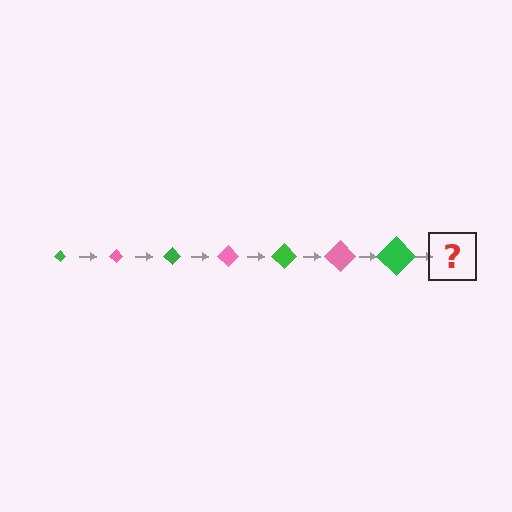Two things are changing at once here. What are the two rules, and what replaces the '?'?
The two rules are that the diamond grows larger each step and the color cycles through green and pink. The '?' should be a pink diamond, larger than the previous one.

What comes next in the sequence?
The next element should be a pink diamond, larger than the previous one.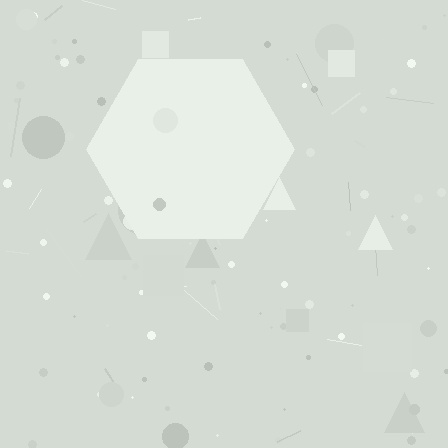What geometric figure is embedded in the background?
A hexagon is embedded in the background.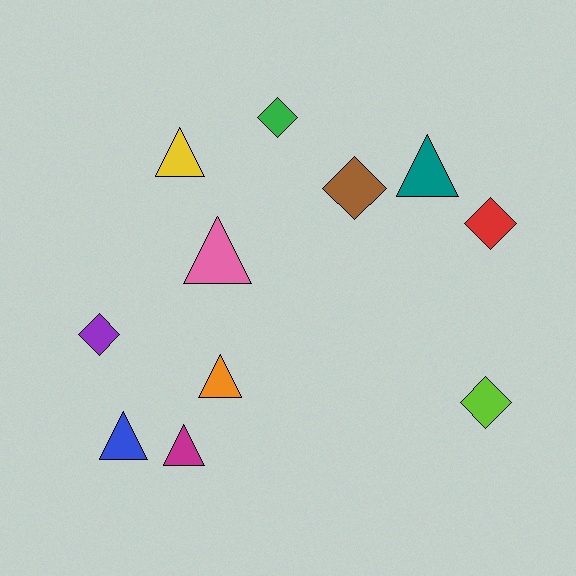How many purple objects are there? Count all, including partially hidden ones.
There is 1 purple object.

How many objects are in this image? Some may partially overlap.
There are 11 objects.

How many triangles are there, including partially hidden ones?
There are 6 triangles.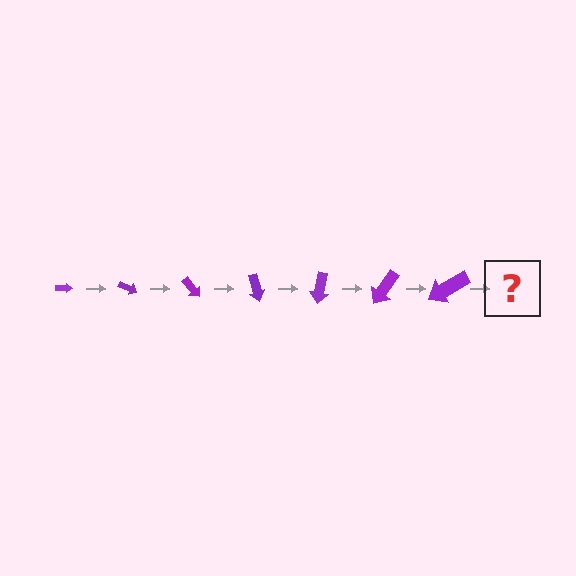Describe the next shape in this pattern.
It should be an arrow, larger than the previous one and rotated 175 degrees from the start.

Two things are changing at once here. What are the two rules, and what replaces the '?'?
The two rules are that the arrow grows larger each step and it rotates 25 degrees each step. The '?' should be an arrow, larger than the previous one and rotated 175 degrees from the start.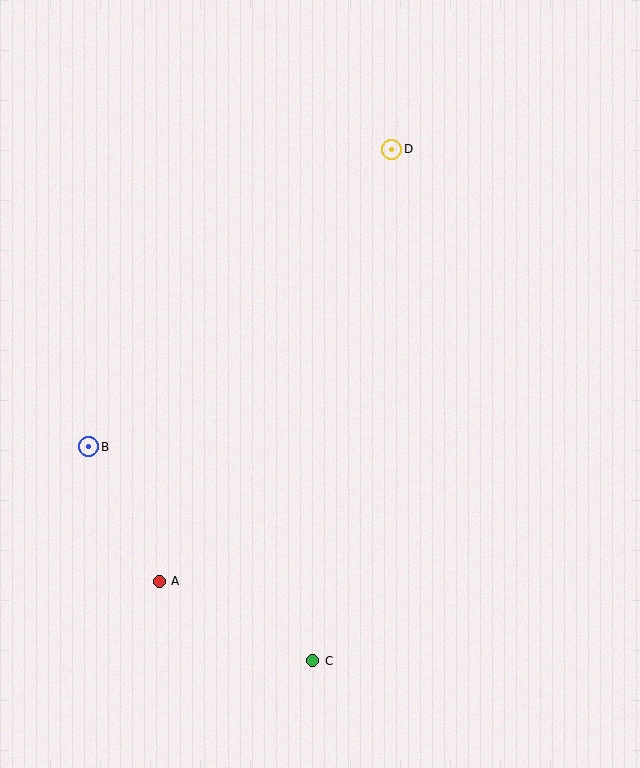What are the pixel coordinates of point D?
Point D is at (392, 149).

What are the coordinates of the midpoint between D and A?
The midpoint between D and A is at (276, 365).